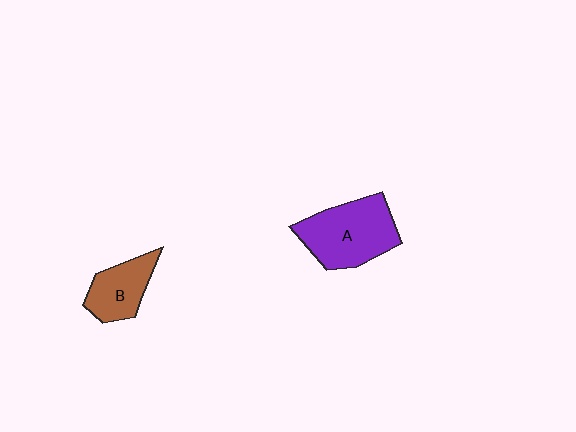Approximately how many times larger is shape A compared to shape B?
Approximately 1.7 times.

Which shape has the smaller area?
Shape B (brown).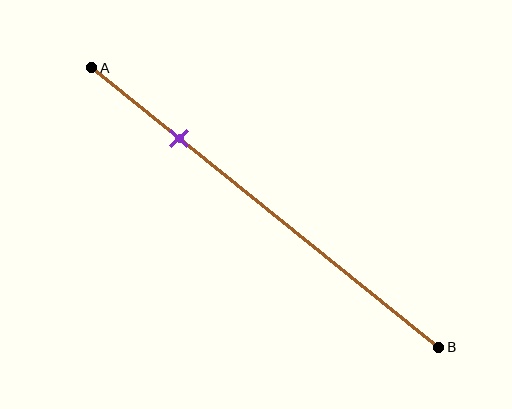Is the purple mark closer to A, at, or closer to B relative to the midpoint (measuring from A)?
The purple mark is closer to point A than the midpoint of segment AB.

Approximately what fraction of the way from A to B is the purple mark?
The purple mark is approximately 25% of the way from A to B.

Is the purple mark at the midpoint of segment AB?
No, the mark is at about 25% from A, not at the 50% midpoint.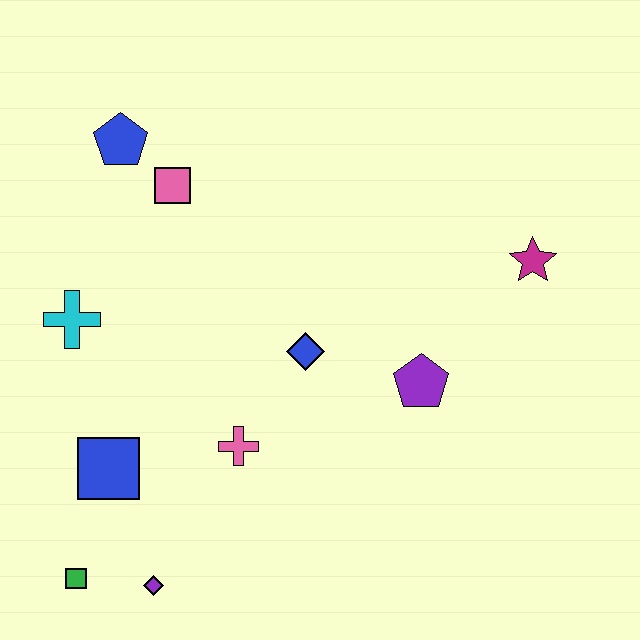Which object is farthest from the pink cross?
The magenta star is farthest from the pink cross.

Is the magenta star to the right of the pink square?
Yes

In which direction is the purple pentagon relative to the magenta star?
The purple pentagon is below the magenta star.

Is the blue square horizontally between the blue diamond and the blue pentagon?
No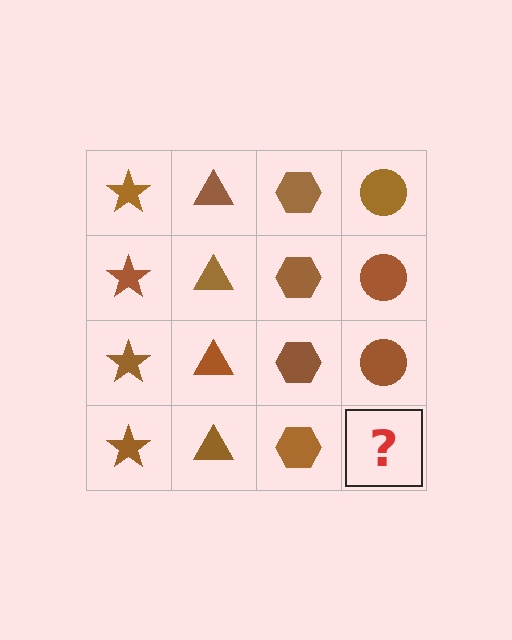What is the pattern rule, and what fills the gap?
The rule is that each column has a consistent shape. The gap should be filled with a brown circle.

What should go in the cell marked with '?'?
The missing cell should contain a brown circle.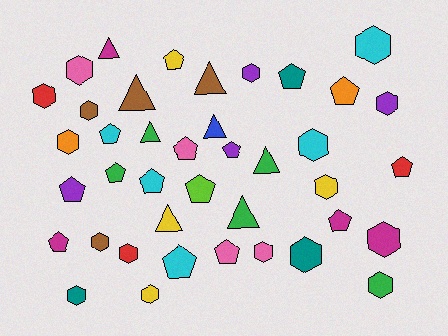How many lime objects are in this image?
There is 1 lime object.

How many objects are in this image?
There are 40 objects.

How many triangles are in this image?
There are 8 triangles.